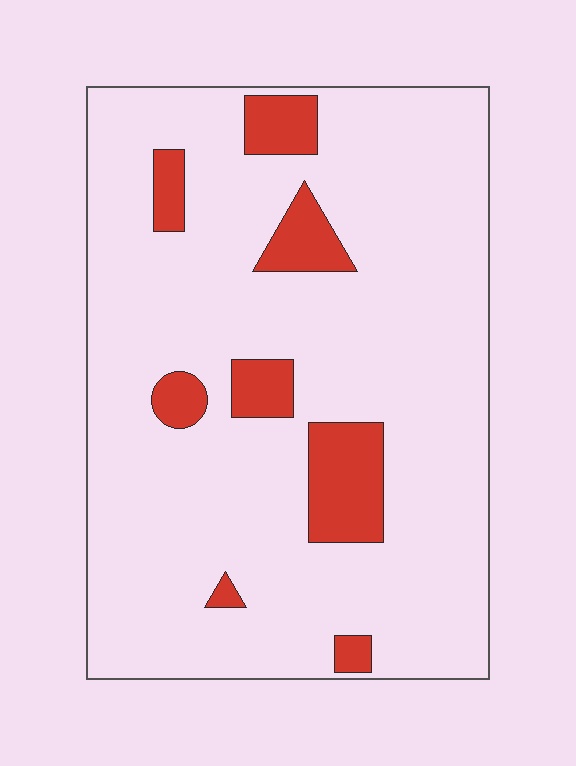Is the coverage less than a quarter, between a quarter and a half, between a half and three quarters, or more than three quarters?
Less than a quarter.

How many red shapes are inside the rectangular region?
8.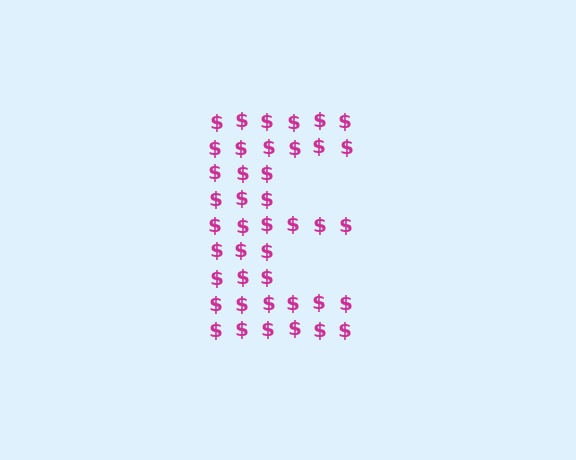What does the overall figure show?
The overall figure shows the letter E.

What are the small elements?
The small elements are dollar signs.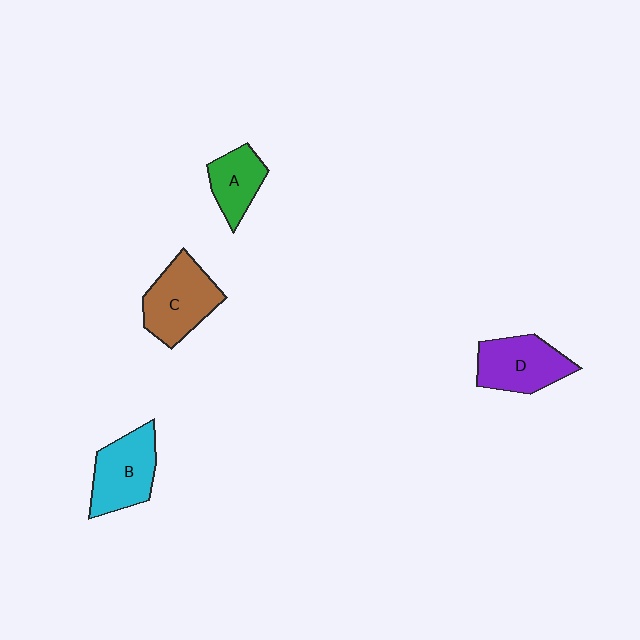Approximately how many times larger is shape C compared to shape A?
Approximately 1.5 times.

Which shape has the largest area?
Shape C (brown).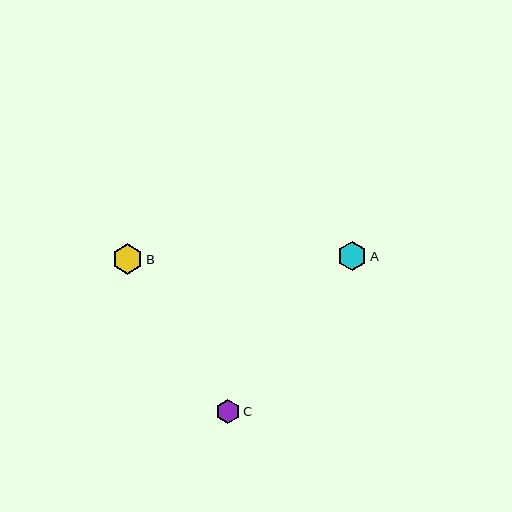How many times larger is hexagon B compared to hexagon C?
Hexagon B is approximately 1.3 times the size of hexagon C.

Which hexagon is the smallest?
Hexagon C is the smallest with a size of approximately 24 pixels.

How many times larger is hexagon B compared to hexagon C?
Hexagon B is approximately 1.3 times the size of hexagon C.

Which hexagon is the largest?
Hexagon B is the largest with a size of approximately 31 pixels.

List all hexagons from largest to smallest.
From largest to smallest: B, A, C.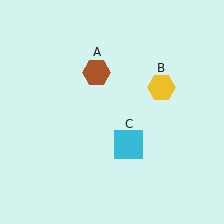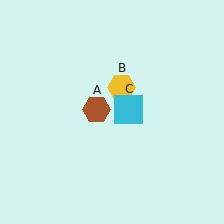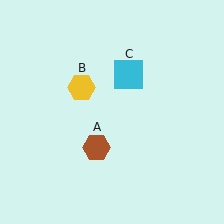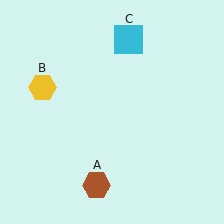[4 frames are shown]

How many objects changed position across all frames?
3 objects changed position: brown hexagon (object A), yellow hexagon (object B), cyan square (object C).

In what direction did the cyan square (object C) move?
The cyan square (object C) moved up.